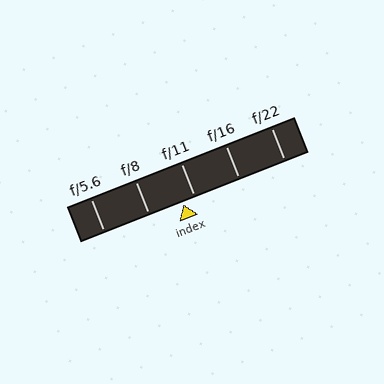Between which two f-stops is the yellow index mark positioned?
The index mark is between f/8 and f/11.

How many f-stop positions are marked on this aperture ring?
There are 5 f-stop positions marked.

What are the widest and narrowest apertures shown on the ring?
The widest aperture shown is f/5.6 and the narrowest is f/22.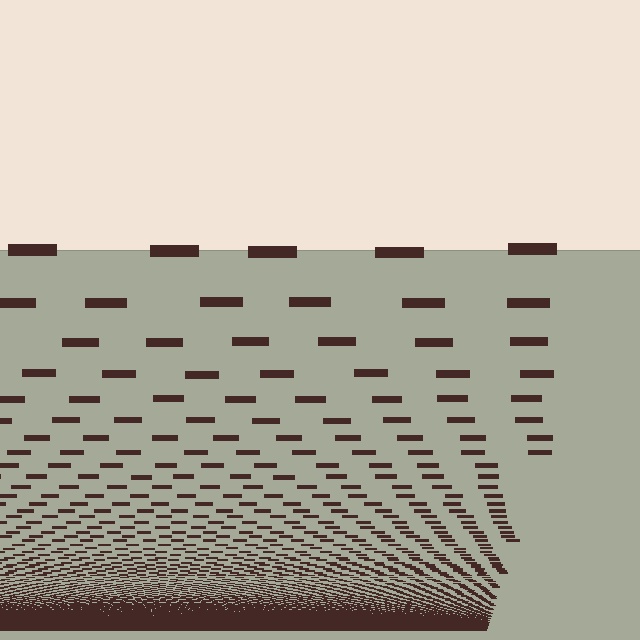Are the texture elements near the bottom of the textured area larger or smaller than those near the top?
Smaller. The gradient is inverted — elements near the bottom are smaller and denser.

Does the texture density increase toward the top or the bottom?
Density increases toward the bottom.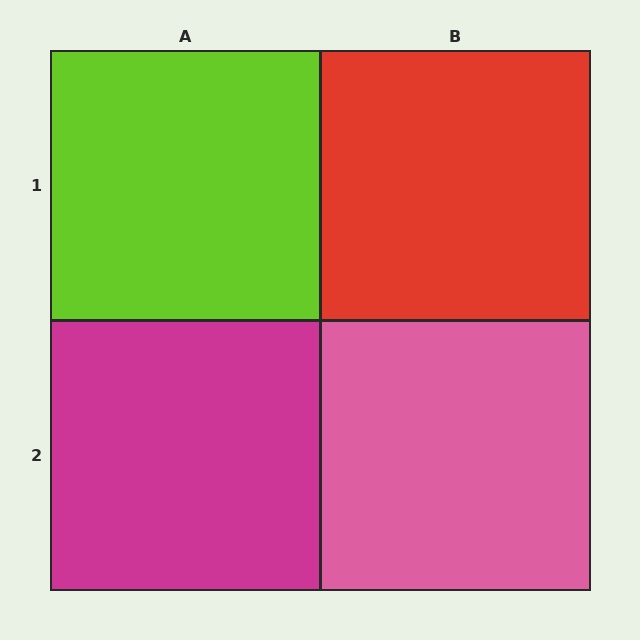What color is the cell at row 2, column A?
Magenta.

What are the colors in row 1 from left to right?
Lime, red.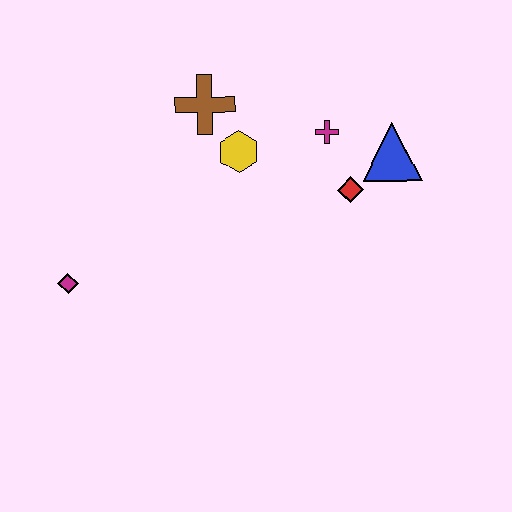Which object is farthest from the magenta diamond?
The blue triangle is farthest from the magenta diamond.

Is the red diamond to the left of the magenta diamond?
No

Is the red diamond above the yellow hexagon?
No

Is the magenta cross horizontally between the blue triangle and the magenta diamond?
Yes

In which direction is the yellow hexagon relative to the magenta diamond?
The yellow hexagon is to the right of the magenta diamond.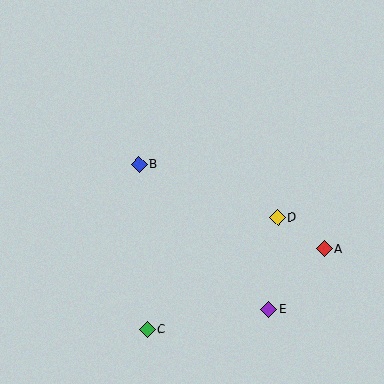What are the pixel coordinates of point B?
Point B is at (139, 164).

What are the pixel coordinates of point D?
Point D is at (278, 218).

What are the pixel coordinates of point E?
Point E is at (269, 309).